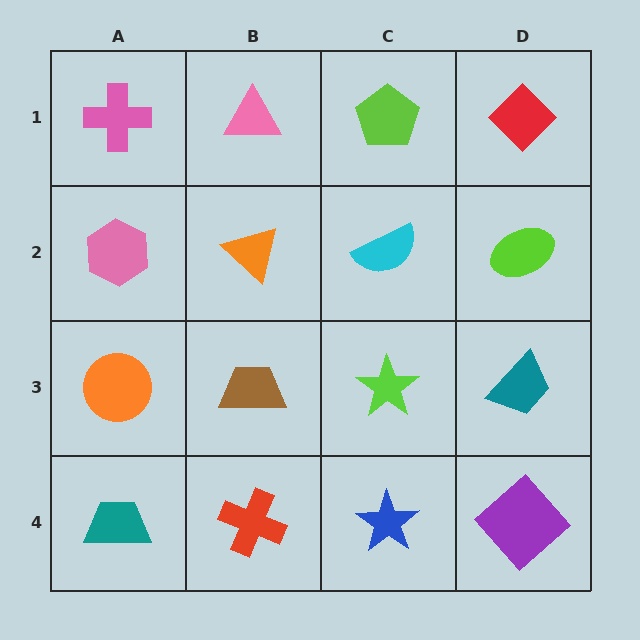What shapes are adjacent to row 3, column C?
A cyan semicircle (row 2, column C), a blue star (row 4, column C), a brown trapezoid (row 3, column B), a teal trapezoid (row 3, column D).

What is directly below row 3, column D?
A purple diamond.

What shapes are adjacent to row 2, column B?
A pink triangle (row 1, column B), a brown trapezoid (row 3, column B), a pink hexagon (row 2, column A), a cyan semicircle (row 2, column C).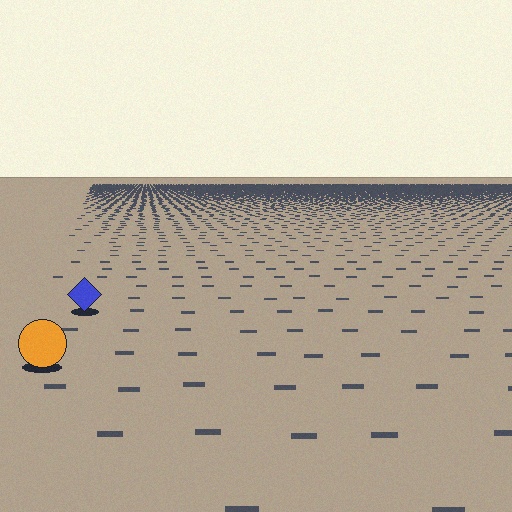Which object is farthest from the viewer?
The blue diamond is farthest from the viewer. It appears smaller and the ground texture around it is denser.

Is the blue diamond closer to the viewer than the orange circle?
No. The orange circle is closer — you can tell from the texture gradient: the ground texture is coarser near it.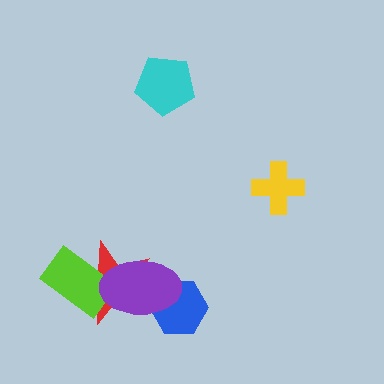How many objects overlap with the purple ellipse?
3 objects overlap with the purple ellipse.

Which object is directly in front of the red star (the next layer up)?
The lime rectangle is directly in front of the red star.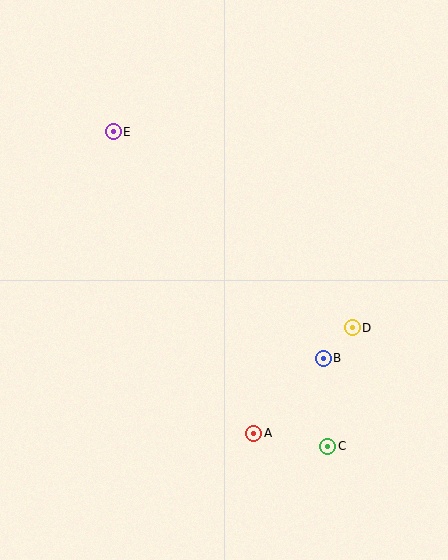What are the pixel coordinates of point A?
Point A is at (254, 433).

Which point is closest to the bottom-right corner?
Point C is closest to the bottom-right corner.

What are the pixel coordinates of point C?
Point C is at (328, 446).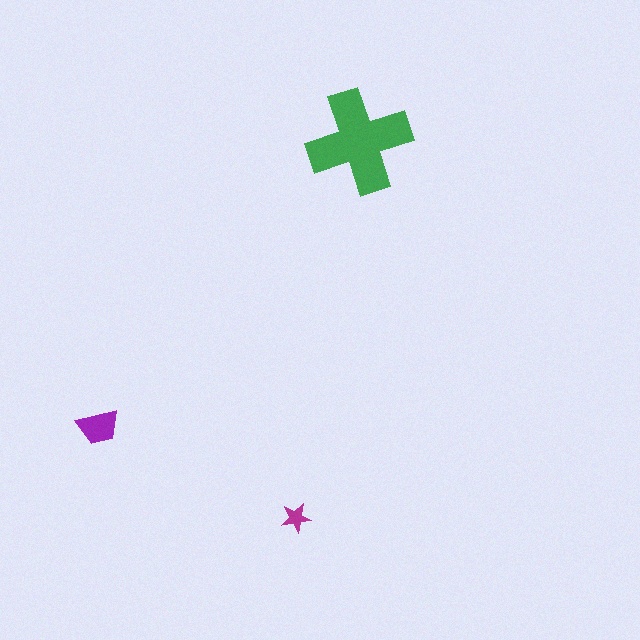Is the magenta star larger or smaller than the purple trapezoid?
Smaller.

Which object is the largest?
The green cross.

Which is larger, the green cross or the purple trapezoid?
The green cross.